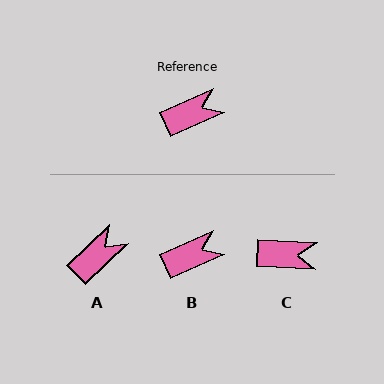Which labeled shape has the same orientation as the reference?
B.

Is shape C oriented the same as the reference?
No, it is off by about 26 degrees.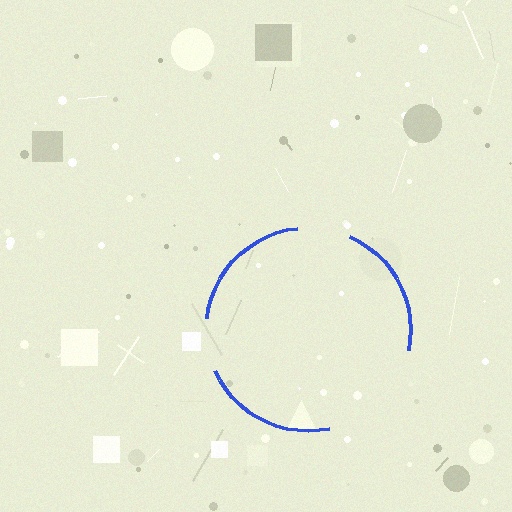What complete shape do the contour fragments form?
The contour fragments form a circle.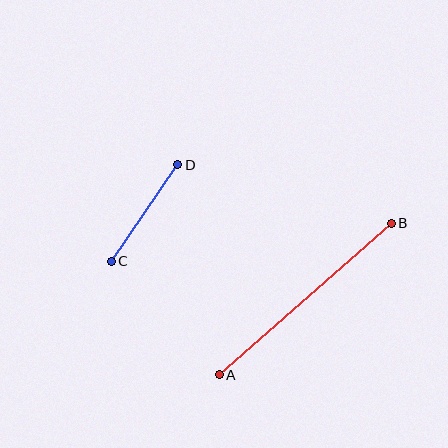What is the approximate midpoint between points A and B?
The midpoint is at approximately (305, 299) pixels.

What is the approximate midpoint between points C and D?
The midpoint is at approximately (144, 213) pixels.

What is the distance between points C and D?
The distance is approximately 117 pixels.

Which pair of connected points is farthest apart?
Points A and B are farthest apart.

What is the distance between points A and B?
The distance is approximately 229 pixels.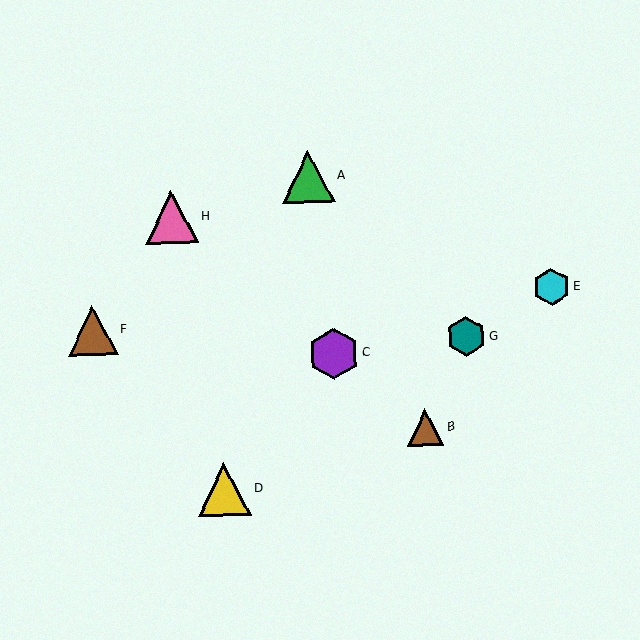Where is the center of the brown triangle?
The center of the brown triangle is at (425, 427).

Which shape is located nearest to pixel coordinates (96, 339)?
The brown triangle (labeled F) at (93, 330) is nearest to that location.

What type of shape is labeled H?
Shape H is a pink triangle.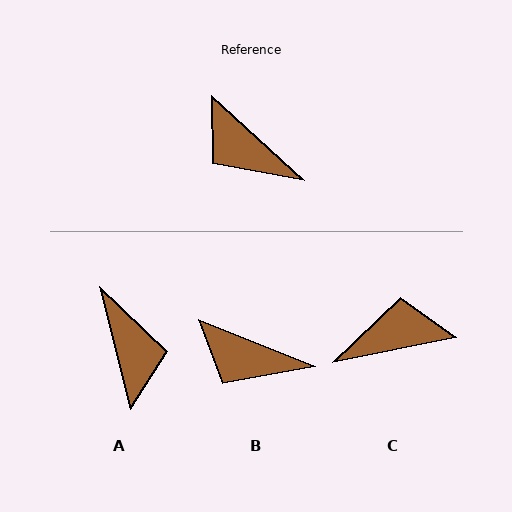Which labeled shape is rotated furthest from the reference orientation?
A, about 146 degrees away.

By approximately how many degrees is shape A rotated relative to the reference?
Approximately 146 degrees counter-clockwise.